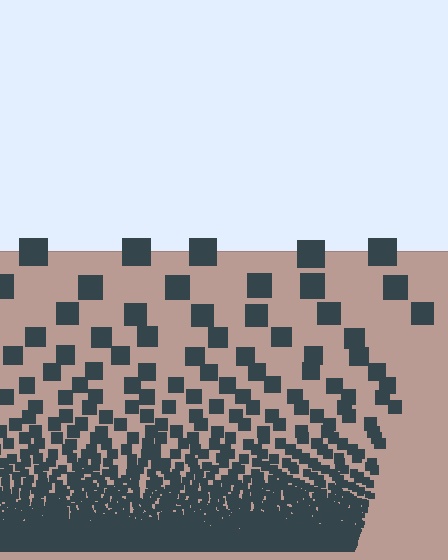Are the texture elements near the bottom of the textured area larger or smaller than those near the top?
Smaller. The gradient is inverted — elements near the bottom are smaller and denser.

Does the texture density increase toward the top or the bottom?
Density increases toward the bottom.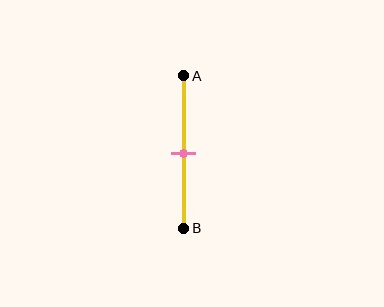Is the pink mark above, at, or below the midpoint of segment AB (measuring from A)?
The pink mark is approximately at the midpoint of segment AB.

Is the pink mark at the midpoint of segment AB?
Yes, the mark is approximately at the midpoint.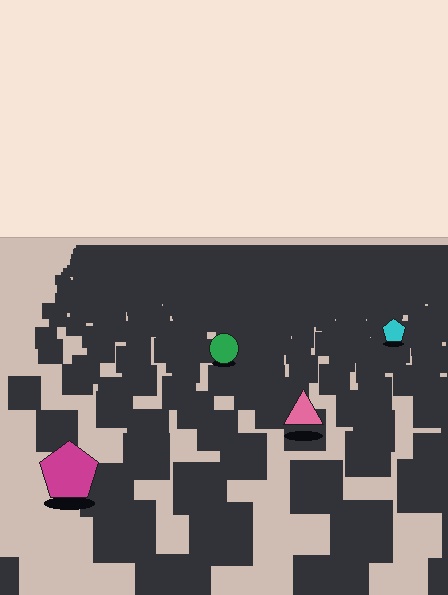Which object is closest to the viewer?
The magenta pentagon is closest. The texture marks near it are larger and more spread out.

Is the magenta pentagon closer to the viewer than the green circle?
Yes. The magenta pentagon is closer — you can tell from the texture gradient: the ground texture is coarser near it.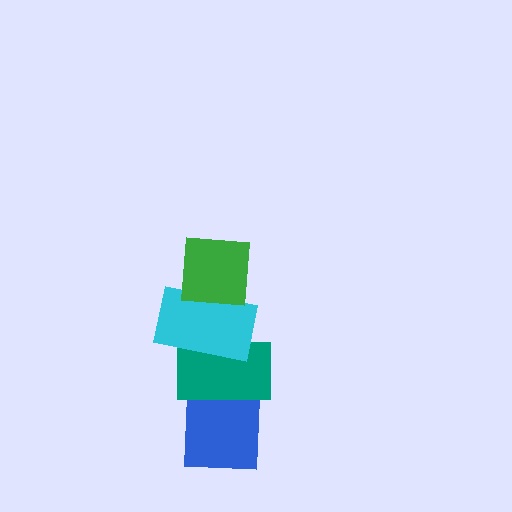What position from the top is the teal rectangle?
The teal rectangle is 3rd from the top.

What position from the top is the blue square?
The blue square is 4th from the top.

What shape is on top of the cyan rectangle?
The green square is on top of the cyan rectangle.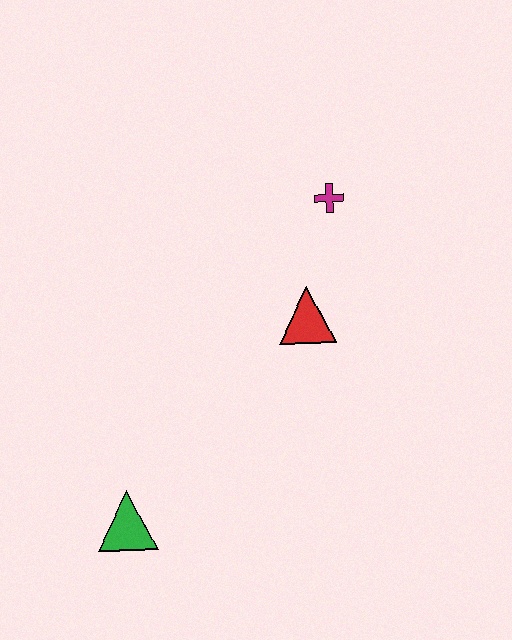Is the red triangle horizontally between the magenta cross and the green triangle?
Yes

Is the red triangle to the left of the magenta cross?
Yes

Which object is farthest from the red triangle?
The green triangle is farthest from the red triangle.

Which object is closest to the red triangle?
The magenta cross is closest to the red triangle.